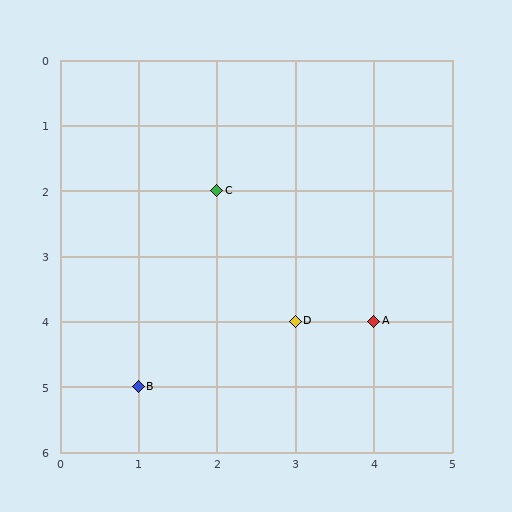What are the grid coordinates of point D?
Point D is at grid coordinates (3, 4).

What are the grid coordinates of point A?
Point A is at grid coordinates (4, 4).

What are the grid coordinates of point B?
Point B is at grid coordinates (1, 5).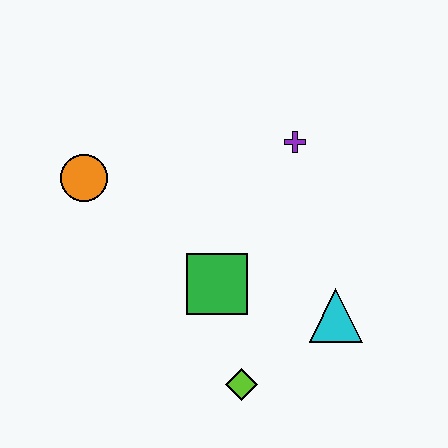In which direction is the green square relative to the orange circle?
The green square is to the right of the orange circle.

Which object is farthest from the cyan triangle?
The orange circle is farthest from the cyan triangle.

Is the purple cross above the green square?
Yes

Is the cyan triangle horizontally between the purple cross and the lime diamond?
No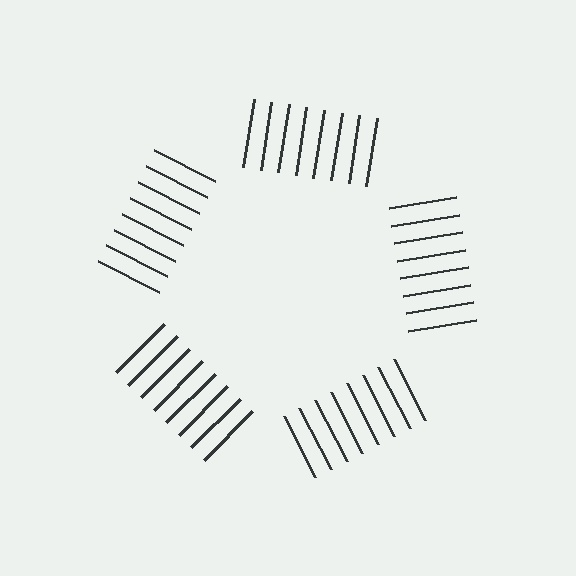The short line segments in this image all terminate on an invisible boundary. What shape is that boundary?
An illusory pentagon — the line segments terminate on its edges but no continuous stroke is drawn.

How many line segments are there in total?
40 — 8 along each of the 5 edges.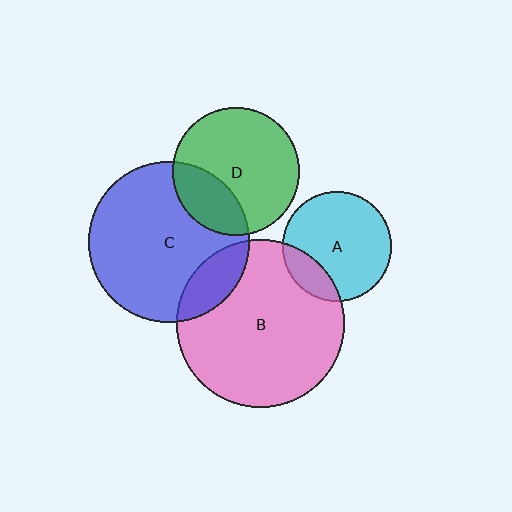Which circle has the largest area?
Circle B (pink).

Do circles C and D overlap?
Yes.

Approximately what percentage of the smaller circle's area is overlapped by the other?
Approximately 25%.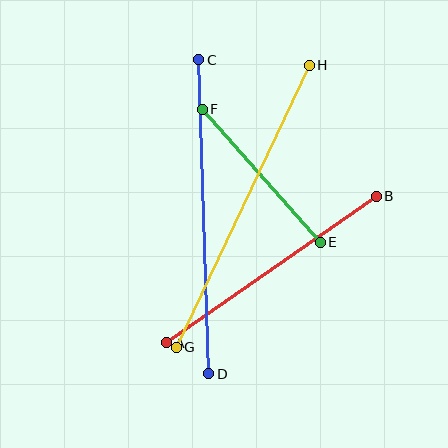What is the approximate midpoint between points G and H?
The midpoint is at approximately (243, 206) pixels.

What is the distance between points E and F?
The distance is approximately 178 pixels.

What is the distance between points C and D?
The distance is approximately 314 pixels.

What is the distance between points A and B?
The distance is approximately 256 pixels.